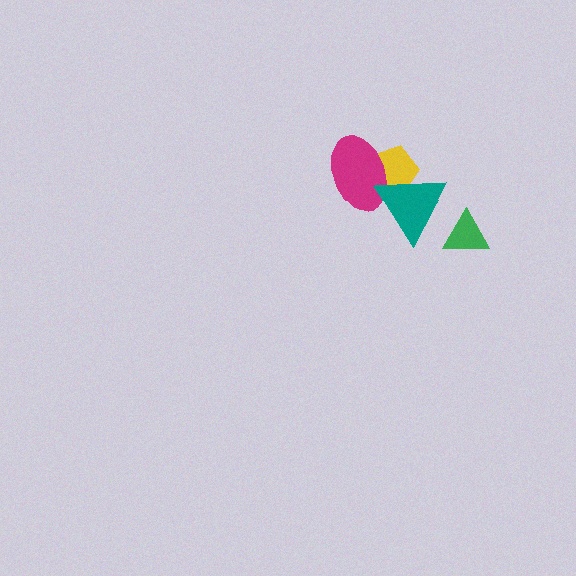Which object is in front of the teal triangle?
The green triangle is in front of the teal triangle.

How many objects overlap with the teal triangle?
3 objects overlap with the teal triangle.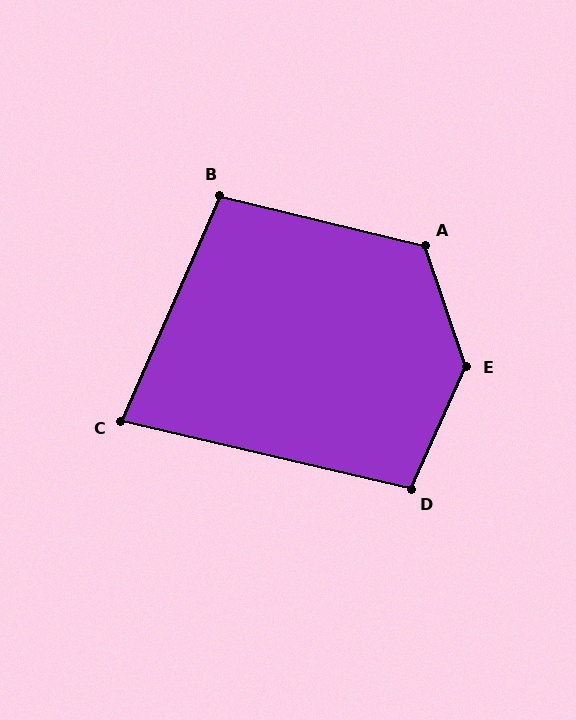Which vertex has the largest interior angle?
E, at approximately 137 degrees.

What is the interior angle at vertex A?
Approximately 123 degrees (obtuse).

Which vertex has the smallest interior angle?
C, at approximately 79 degrees.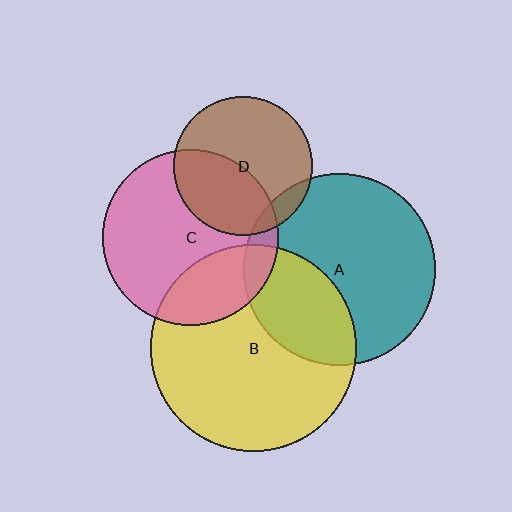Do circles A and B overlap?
Yes.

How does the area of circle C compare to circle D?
Approximately 1.6 times.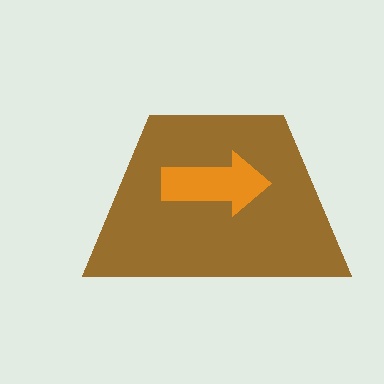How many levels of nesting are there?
2.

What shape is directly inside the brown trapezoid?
The orange arrow.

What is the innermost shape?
The orange arrow.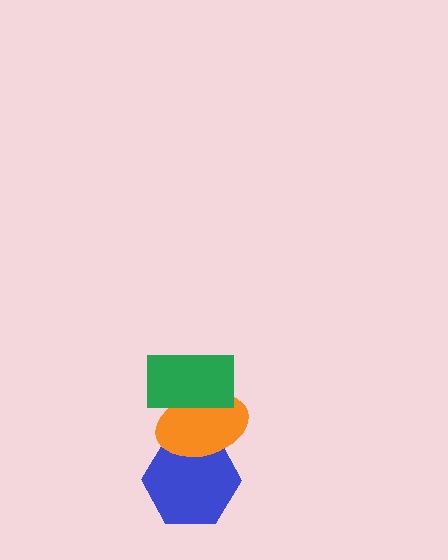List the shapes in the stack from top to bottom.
From top to bottom: the green rectangle, the orange ellipse, the blue hexagon.